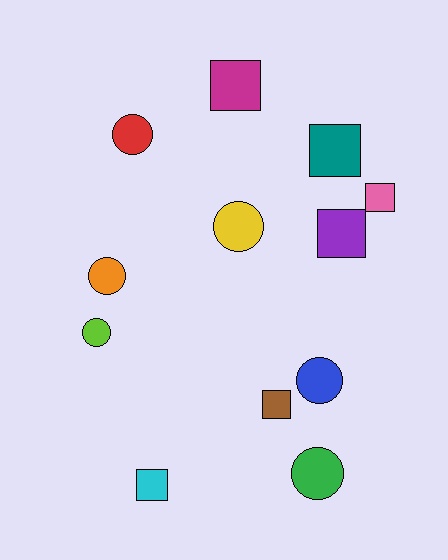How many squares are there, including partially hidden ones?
There are 6 squares.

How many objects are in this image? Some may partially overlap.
There are 12 objects.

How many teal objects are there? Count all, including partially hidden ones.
There is 1 teal object.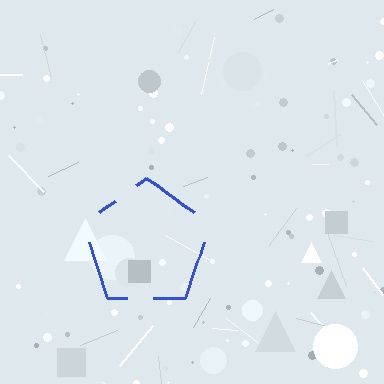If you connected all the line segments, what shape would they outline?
They would outline a pentagon.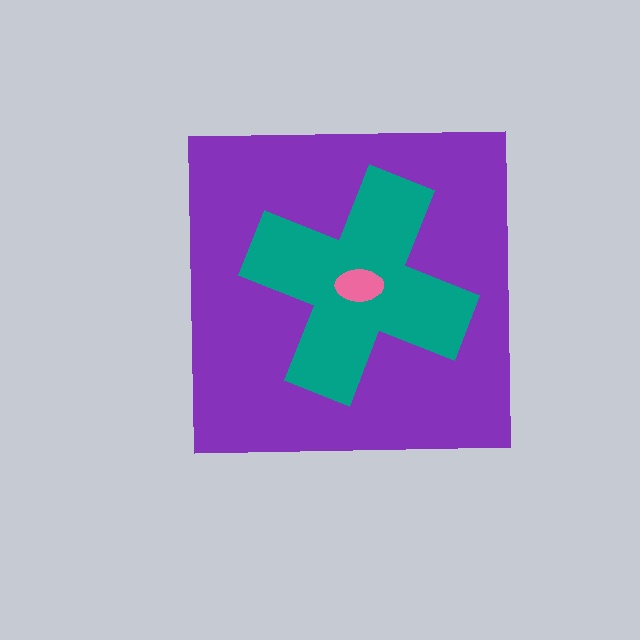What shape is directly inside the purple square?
The teal cross.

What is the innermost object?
The pink ellipse.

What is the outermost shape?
The purple square.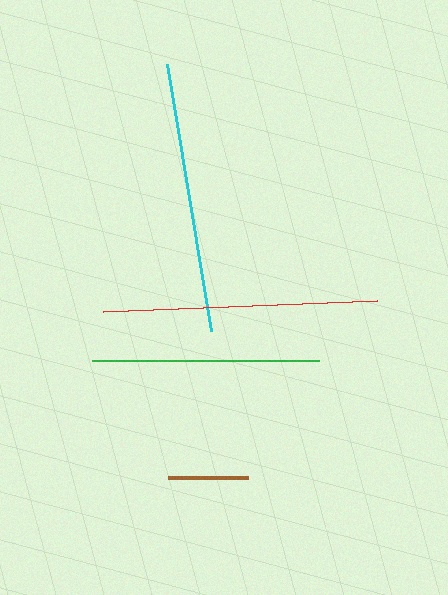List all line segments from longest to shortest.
From longest to shortest: red, cyan, green, brown.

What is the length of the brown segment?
The brown segment is approximately 80 pixels long.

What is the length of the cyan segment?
The cyan segment is approximately 271 pixels long.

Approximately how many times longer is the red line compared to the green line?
The red line is approximately 1.2 times the length of the green line.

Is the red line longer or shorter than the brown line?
The red line is longer than the brown line.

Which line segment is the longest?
The red line is the longest at approximately 274 pixels.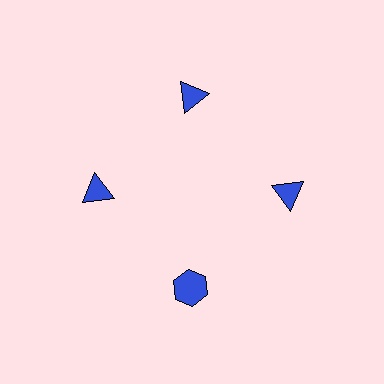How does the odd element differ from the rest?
It has a different shape: hexagon instead of triangle.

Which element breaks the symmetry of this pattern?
The blue hexagon at roughly the 6 o'clock position breaks the symmetry. All other shapes are blue triangles.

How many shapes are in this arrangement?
There are 4 shapes arranged in a ring pattern.